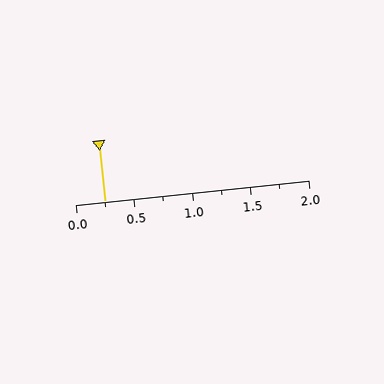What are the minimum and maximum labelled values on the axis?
The axis runs from 0.0 to 2.0.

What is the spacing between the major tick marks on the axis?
The major ticks are spaced 0.5 apart.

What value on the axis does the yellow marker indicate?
The marker indicates approximately 0.25.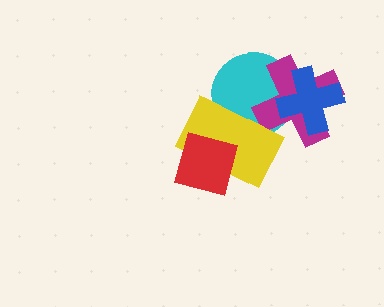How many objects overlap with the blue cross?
2 objects overlap with the blue cross.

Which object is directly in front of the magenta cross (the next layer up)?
The blue cross is directly in front of the magenta cross.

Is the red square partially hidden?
No, no other shape covers it.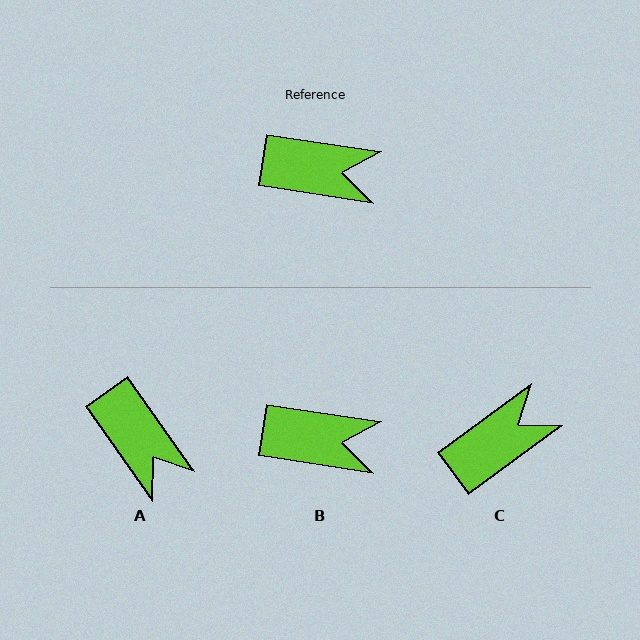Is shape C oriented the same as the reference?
No, it is off by about 45 degrees.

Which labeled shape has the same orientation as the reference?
B.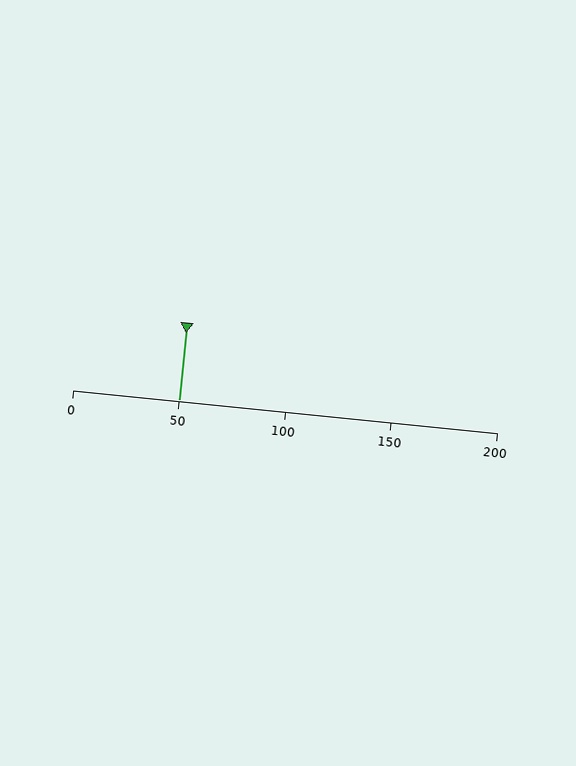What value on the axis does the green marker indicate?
The marker indicates approximately 50.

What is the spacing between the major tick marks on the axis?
The major ticks are spaced 50 apart.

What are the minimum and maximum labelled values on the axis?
The axis runs from 0 to 200.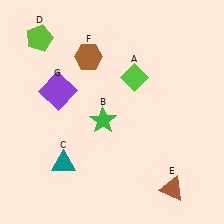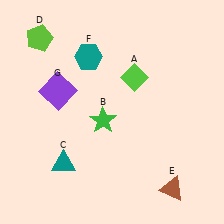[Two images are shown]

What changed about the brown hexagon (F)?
In Image 1, F is brown. In Image 2, it changed to teal.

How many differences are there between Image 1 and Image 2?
There is 1 difference between the two images.